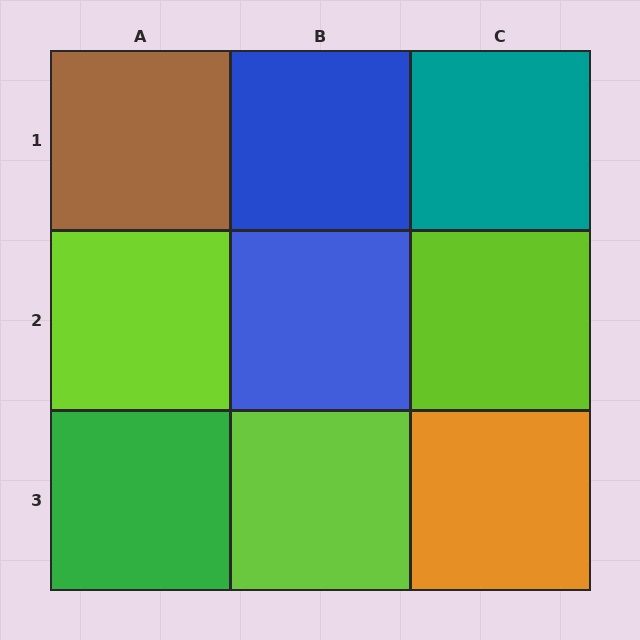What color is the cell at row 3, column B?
Lime.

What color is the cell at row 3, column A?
Green.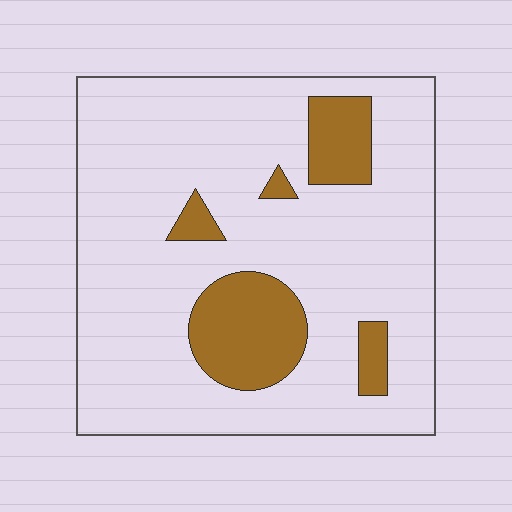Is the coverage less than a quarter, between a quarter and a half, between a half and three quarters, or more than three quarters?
Less than a quarter.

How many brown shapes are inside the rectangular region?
5.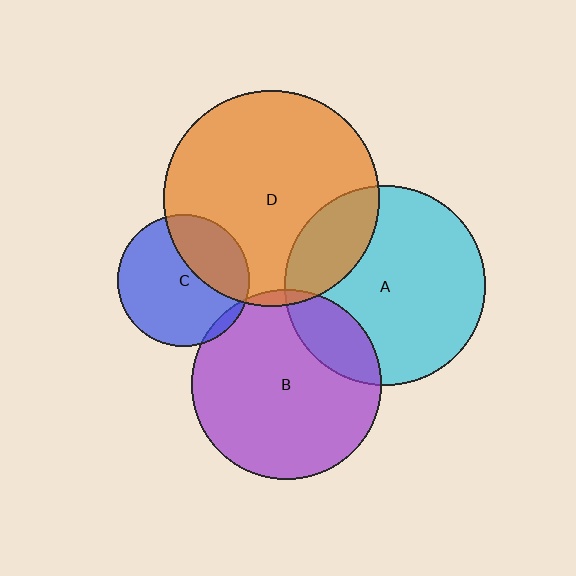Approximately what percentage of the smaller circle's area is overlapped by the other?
Approximately 5%.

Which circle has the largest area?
Circle D (orange).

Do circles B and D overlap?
Yes.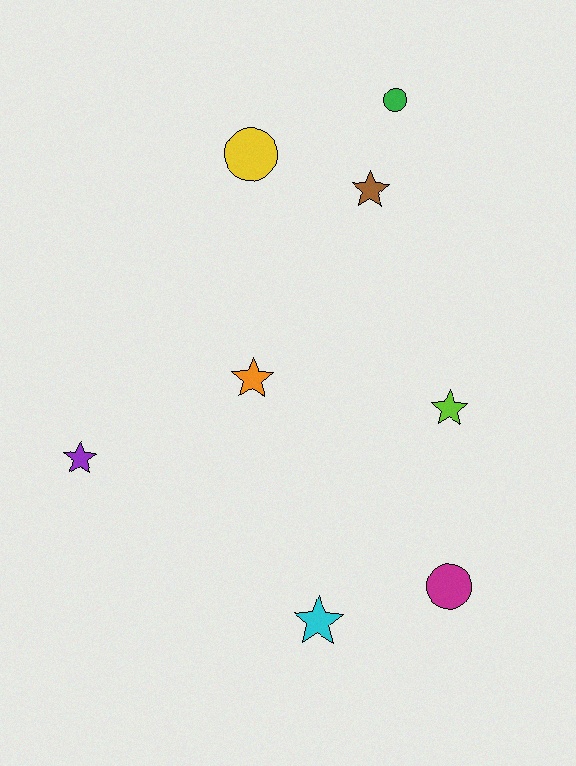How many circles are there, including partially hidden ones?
There are 3 circles.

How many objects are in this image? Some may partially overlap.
There are 8 objects.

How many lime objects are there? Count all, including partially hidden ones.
There is 1 lime object.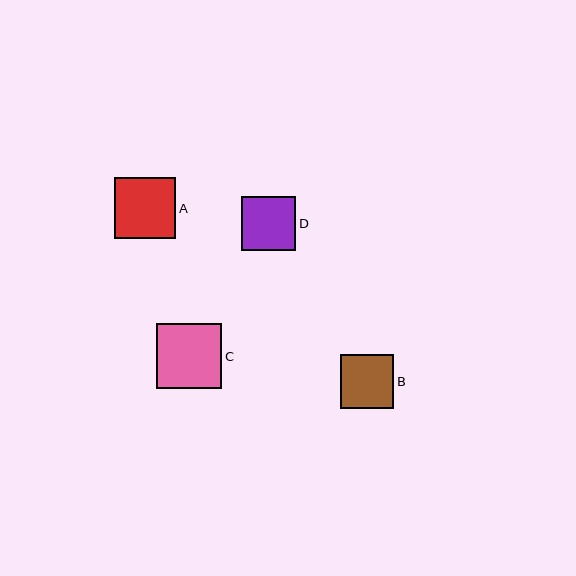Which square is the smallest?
Square B is the smallest with a size of approximately 54 pixels.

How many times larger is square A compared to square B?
Square A is approximately 1.1 times the size of square B.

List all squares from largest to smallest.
From largest to smallest: C, A, D, B.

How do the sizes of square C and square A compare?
Square C and square A are approximately the same size.